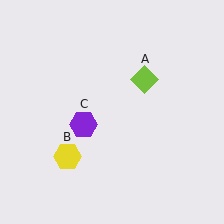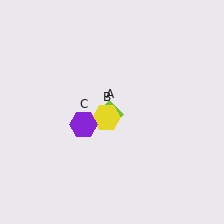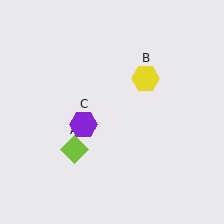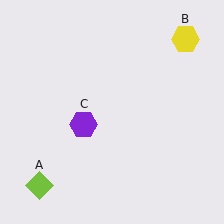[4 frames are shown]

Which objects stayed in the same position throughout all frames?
Purple hexagon (object C) remained stationary.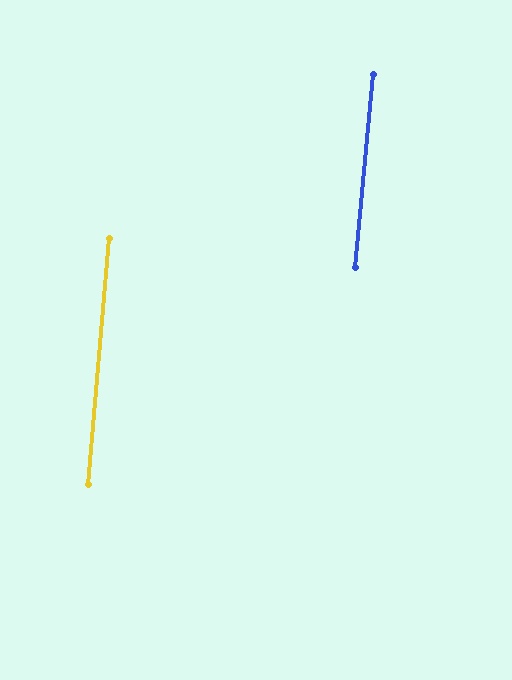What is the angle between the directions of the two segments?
Approximately 1 degree.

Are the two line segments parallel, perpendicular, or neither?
Parallel — their directions differ by only 0.7°.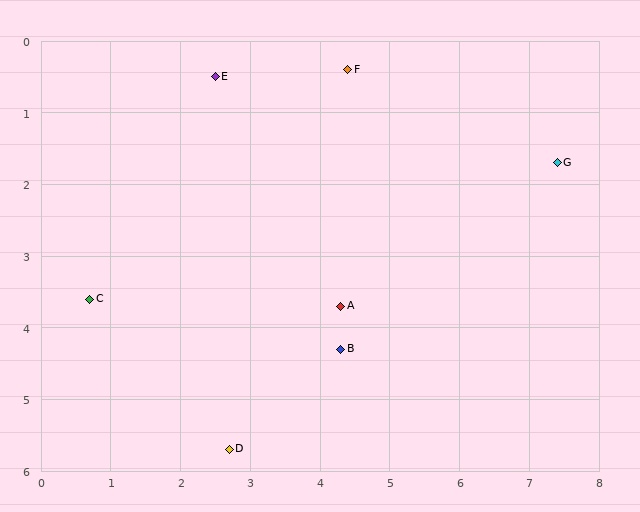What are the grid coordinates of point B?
Point B is at approximately (4.3, 4.3).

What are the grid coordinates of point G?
Point G is at approximately (7.4, 1.7).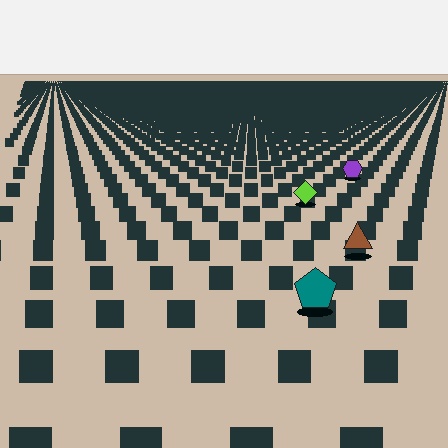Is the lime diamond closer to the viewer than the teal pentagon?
No. The teal pentagon is closer — you can tell from the texture gradient: the ground texture is coarser near it.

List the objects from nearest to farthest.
From nearest to farthest: the teal pentagon, the brown triangle, the lime diamond, the purple hexagon.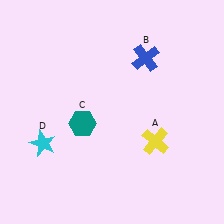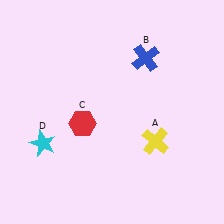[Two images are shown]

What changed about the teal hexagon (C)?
In Image 1, C is teal. In Image 2, it changed to red.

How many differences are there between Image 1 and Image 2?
There is 1 difference between the two images.